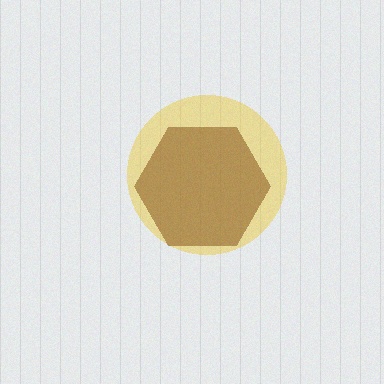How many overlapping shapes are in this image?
There are 2 overlapping shapes in the image.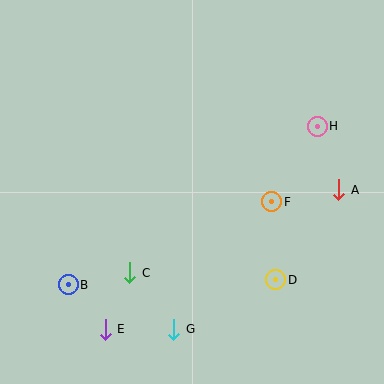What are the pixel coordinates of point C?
Point C is at (130, 273).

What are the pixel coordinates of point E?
Point E is at (105, 329).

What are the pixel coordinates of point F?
Point F is at (272, 202).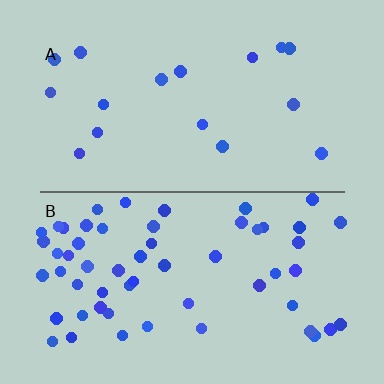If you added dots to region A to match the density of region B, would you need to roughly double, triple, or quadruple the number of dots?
Approximately triple.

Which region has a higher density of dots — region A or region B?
B (the bottom).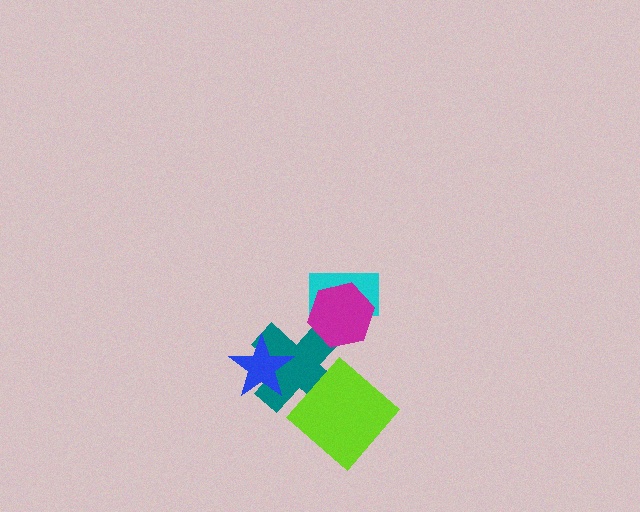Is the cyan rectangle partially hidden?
Yes, it is partially covered by another shape.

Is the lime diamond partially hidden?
No, no other shape covers it.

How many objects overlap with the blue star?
1 object overlaps with the blue star.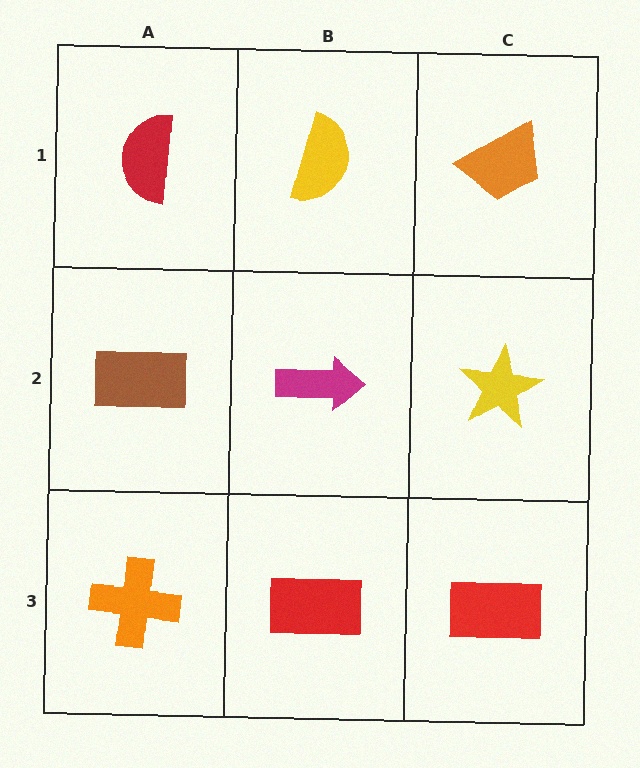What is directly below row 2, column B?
A red rectangle.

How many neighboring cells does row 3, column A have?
2.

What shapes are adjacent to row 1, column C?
A yellow star (row 2, column C), a yellow semicircle (row 1, column B).